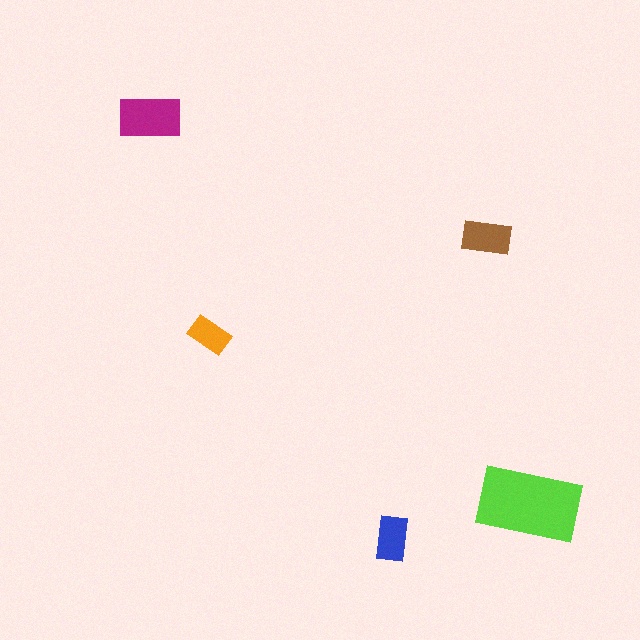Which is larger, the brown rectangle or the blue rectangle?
The brown one.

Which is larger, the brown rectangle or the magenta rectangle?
The magenta one.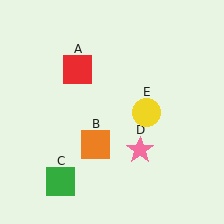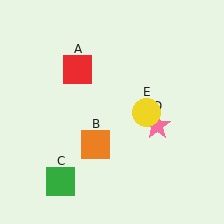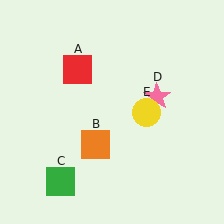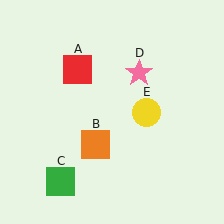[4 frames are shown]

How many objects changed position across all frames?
1 object changed position: pink star (object D).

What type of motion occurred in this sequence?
The pink star (object D) rotated counterclockwise around the center of the scene.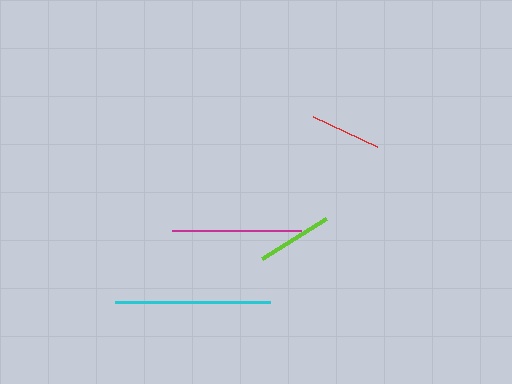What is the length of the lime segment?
The lime segment is approximately 75 pixels long.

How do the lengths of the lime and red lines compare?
The lime and red lines are approximately the same length.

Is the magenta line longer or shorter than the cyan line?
The cyan line is longer than the magenta line.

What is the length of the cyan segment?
The cyan segment is approximately 155 pixels long.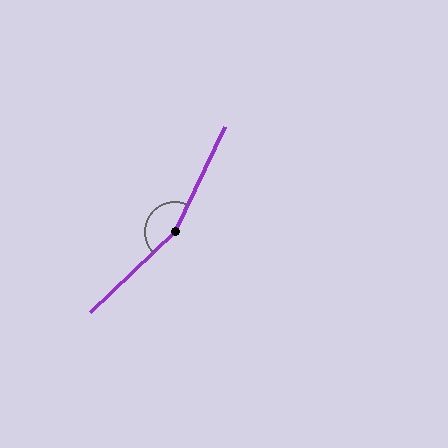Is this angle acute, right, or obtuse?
It is obtuse.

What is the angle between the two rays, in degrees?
Approximately 160 degrees.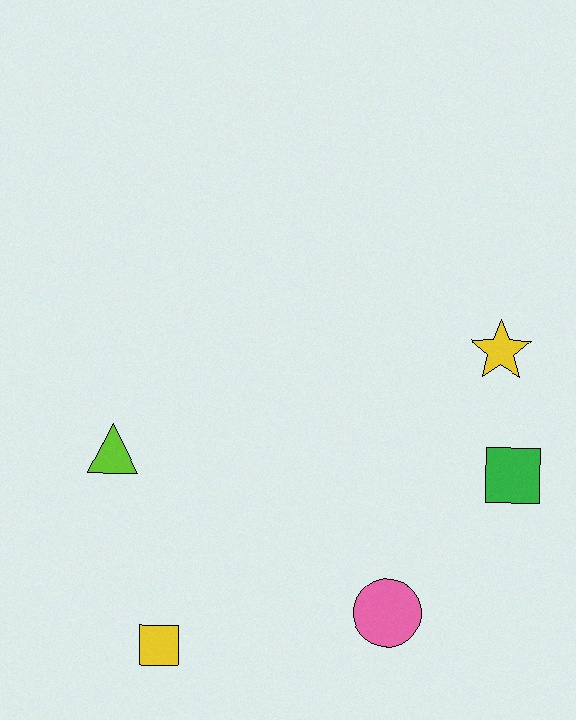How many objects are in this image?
There are 5 objects.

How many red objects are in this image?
There are no red objects.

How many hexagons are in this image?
There are no hexagons.